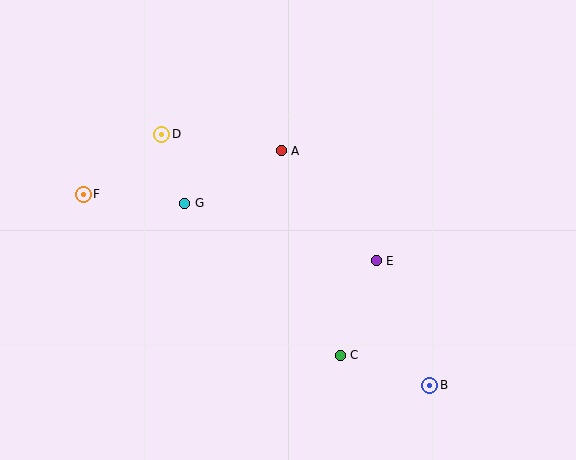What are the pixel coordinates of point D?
Point D is at (162, 134).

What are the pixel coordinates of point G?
Point G is at (185, 203).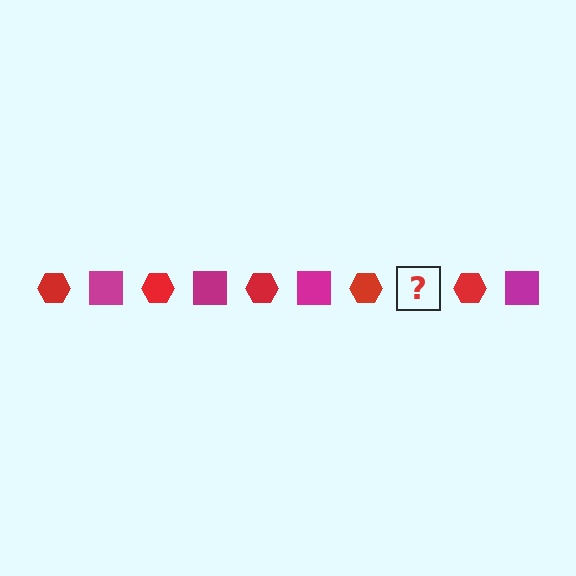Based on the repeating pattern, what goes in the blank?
The blank should be a magenta square.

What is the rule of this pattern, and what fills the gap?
The rule is that the pattern alternates between red hexagon and magenta square. The gap should be filled with a magenta square.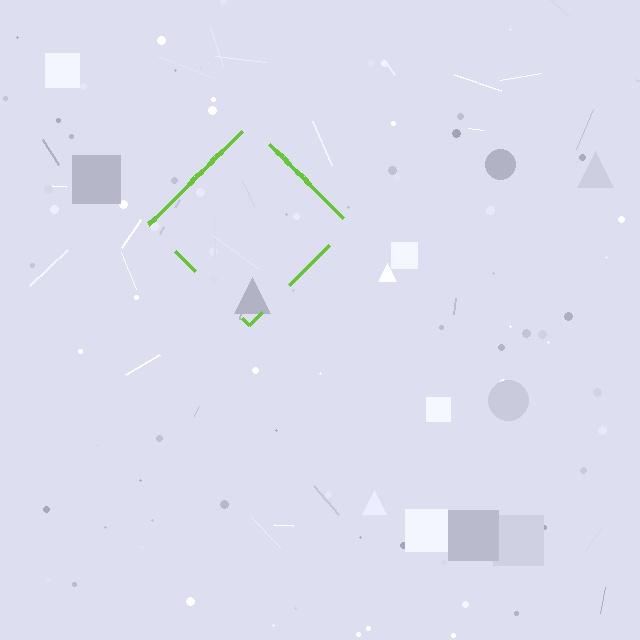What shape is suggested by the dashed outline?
The dashed outline suggests a diamond.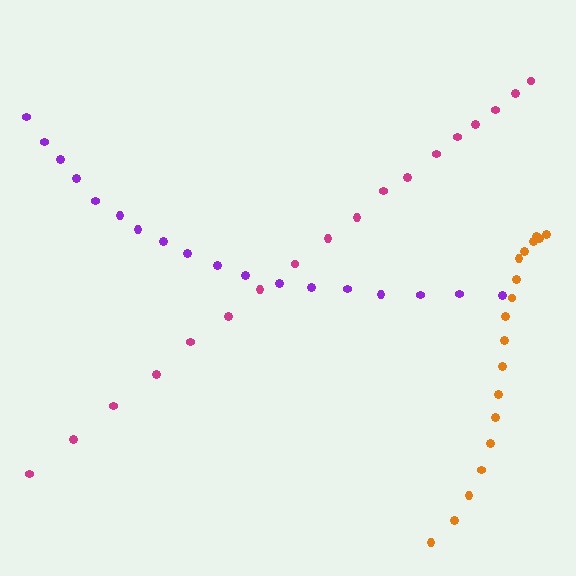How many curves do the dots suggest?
There are 3 distinct paths.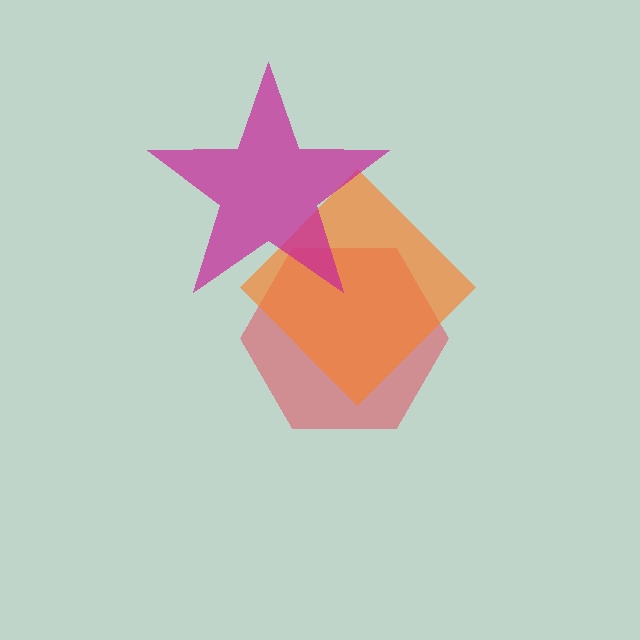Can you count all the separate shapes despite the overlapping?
Yes, there are 3 separate shapes.